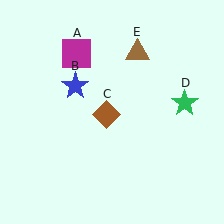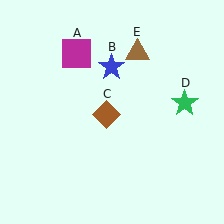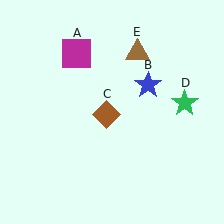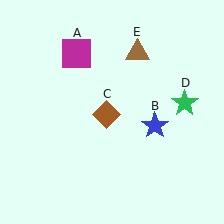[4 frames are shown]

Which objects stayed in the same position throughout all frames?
Magenta square (object A) and brown diamond (object C) and green star (object D) and brown triangle (object E) remained stationary.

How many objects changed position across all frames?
1 object changed position: blue star (object B).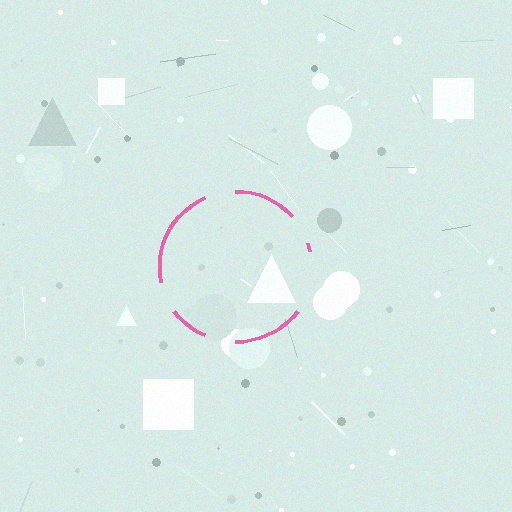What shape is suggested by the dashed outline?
The dashed outline suggests a circle.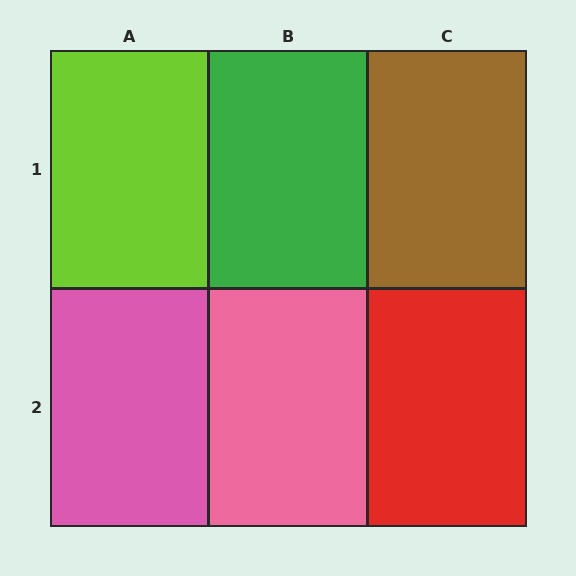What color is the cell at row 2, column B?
Pink.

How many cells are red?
1 cell is red.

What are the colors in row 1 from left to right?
Lime, green, brown.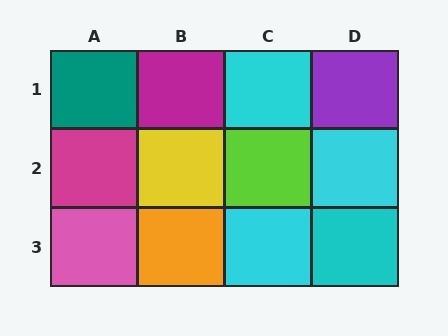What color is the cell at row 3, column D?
Cyan.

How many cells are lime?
1 cell is lime.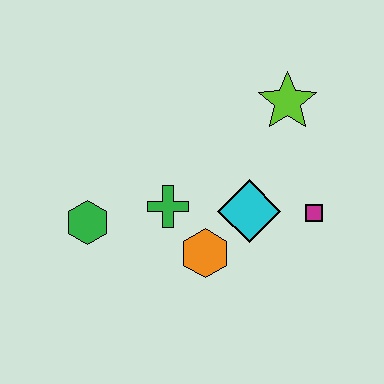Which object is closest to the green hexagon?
The green cross is closest to the green hexagon.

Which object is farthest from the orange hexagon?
The lime star is farthest from the orange hexagon.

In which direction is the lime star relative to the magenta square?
The lime star is above the magenta square.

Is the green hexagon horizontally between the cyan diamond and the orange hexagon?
No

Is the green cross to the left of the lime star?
Yes